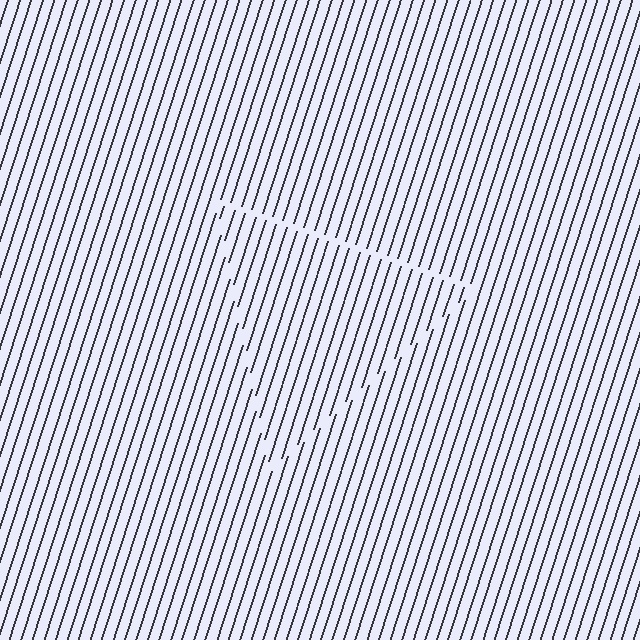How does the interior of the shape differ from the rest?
The interior of the shape contains the same grating, shifted by half a period — the contour is defined by the phase discontinuity where line-ends from the inner and outer gratings abut.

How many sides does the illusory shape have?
3 sides — the line-ends trace a triangle.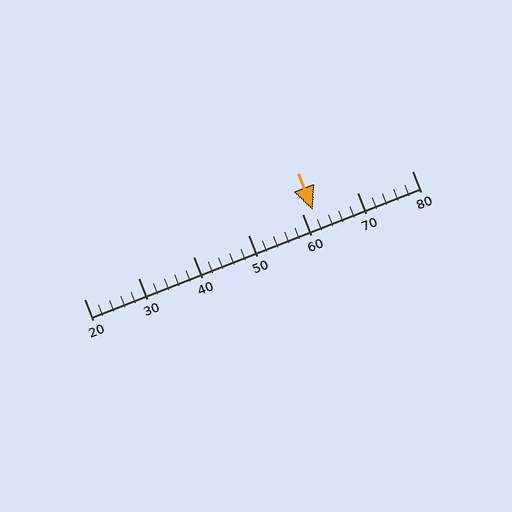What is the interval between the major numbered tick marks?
The major tick marks are spaced 10 units apart.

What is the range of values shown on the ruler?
The ruler shows values from 20 to 80.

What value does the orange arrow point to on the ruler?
The orange arrow points to approximately 62.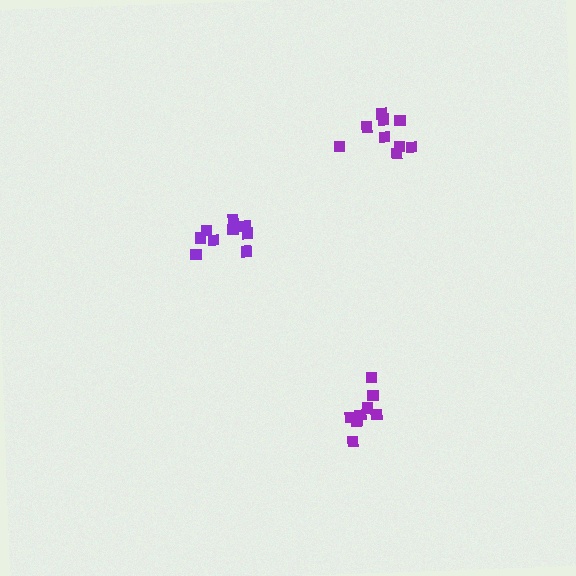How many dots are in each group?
Group 1: 8 dots, Group 2: 9 dots, Group 3: 9 dots (26 total).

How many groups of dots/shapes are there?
There are 3 groups.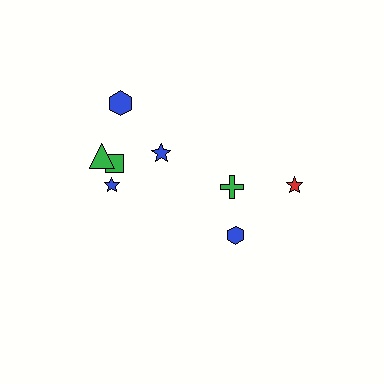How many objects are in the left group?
There are 5 objects.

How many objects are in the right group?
There are 3 objects.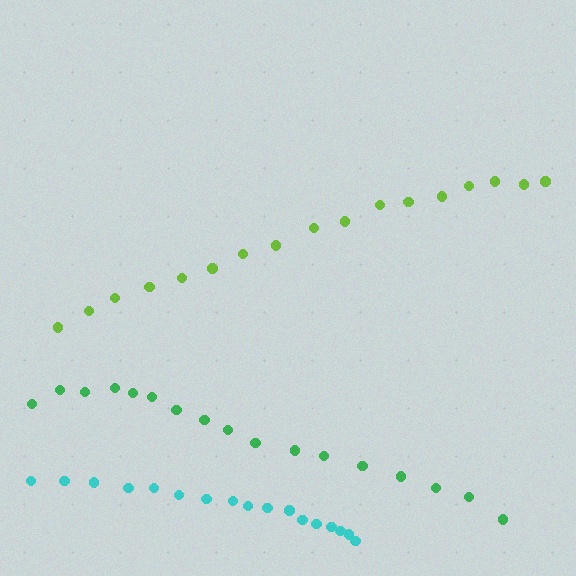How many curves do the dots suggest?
There are 3 distinct paths.